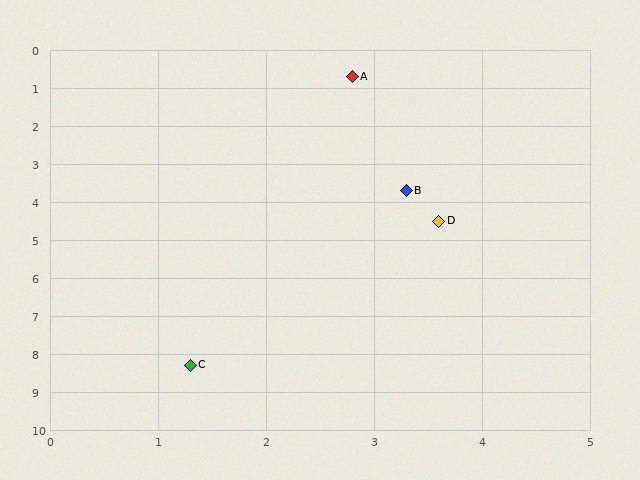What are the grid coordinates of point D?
Point D is at approximately (3.6, 4.5).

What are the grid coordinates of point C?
Point C is at approximately (1.3, 8.3).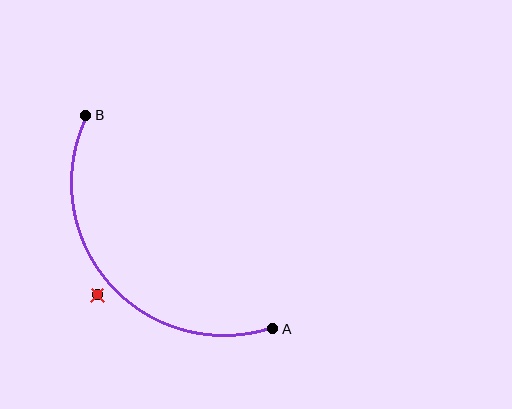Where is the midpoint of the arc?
The arc midpoint is the point on the curve farthest from the straight line joining A and B. It sits below and to the left of that line.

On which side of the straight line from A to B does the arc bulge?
The arc bulges below and to the left of the straight line connecting A and B.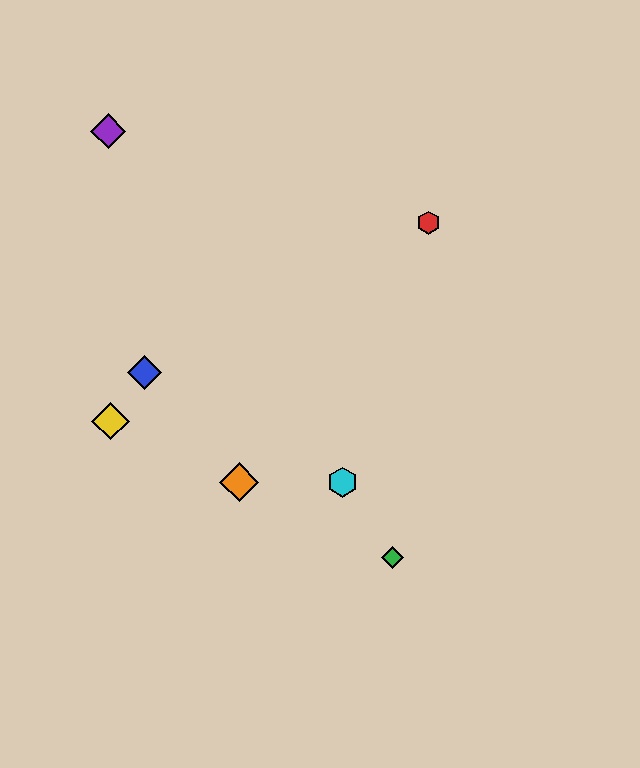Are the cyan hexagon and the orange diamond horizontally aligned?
Yes, both are at y≈482.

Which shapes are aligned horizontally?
The orange diamond, the cyan hexagon are aligned horizontally.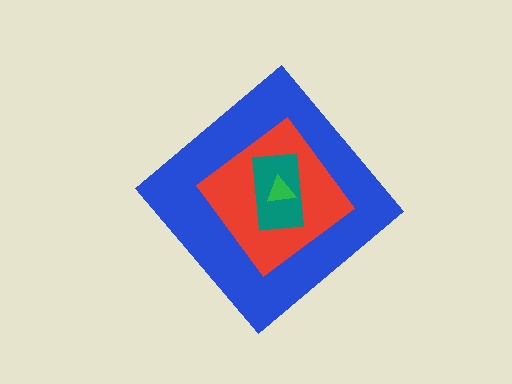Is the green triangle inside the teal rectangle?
Yes.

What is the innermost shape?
The green triangle.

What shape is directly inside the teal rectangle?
The green triangle.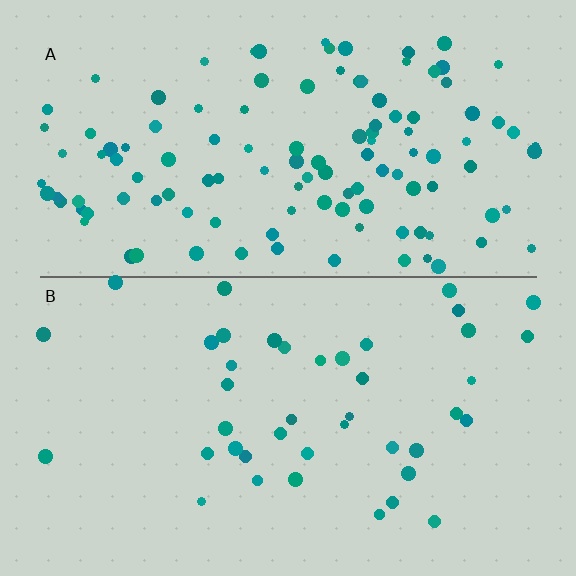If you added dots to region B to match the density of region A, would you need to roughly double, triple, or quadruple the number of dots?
Approximately triple.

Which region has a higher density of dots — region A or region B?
A (the top).